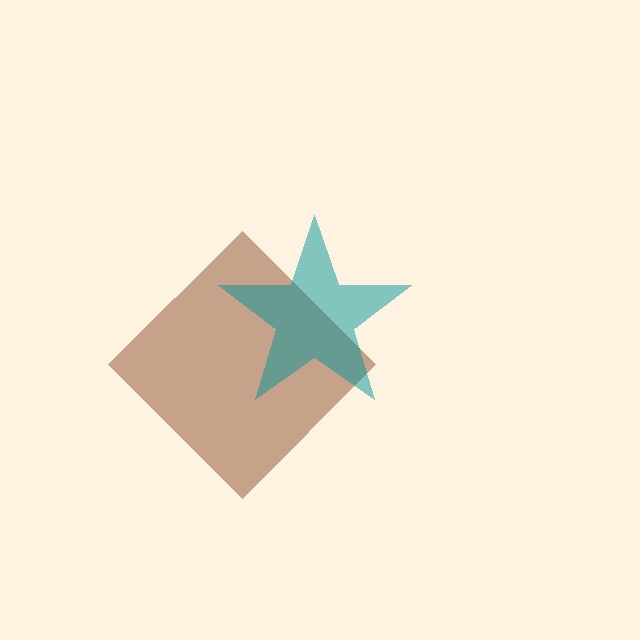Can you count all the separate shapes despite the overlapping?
Yes, there are 2 separate shapes.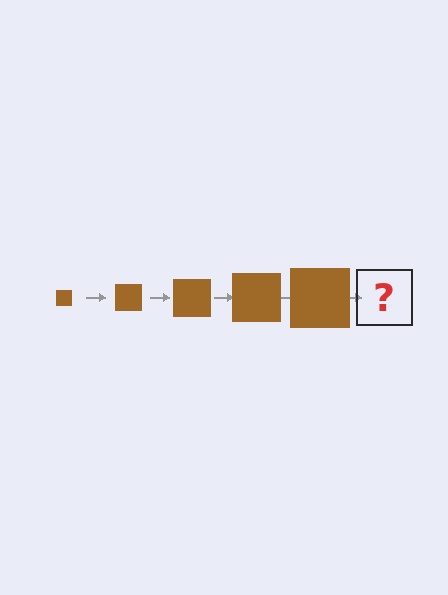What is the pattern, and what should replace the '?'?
The pattern is that the square gets progressively larger each step. The '?' should be a brown square, larger than the previous one.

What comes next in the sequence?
The next element should be a brown square, larger than the previous one.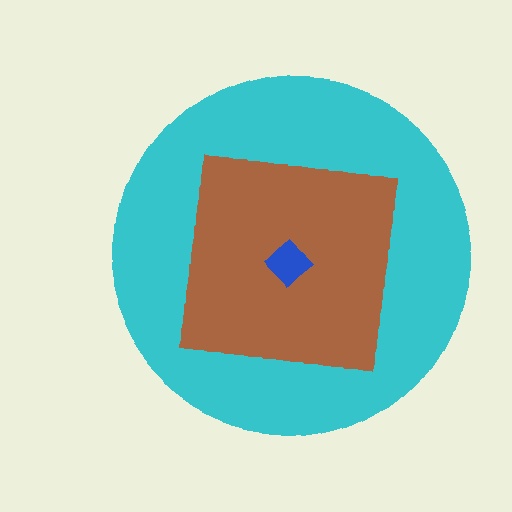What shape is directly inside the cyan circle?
The brown square.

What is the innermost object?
The blue diamond.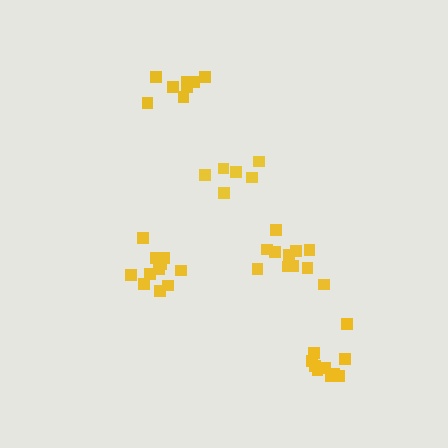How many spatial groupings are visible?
There are 5 spatial groupings.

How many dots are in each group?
Group 1: 8 dots, Group 2: 6 dots, Group 3: 11 dots, Group 4: 11 dots, Group 5: 10 dots (46 total).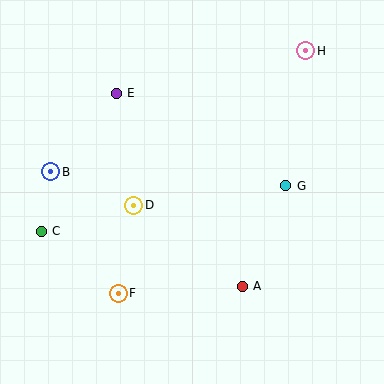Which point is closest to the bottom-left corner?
Point F is closest to the bottom-left corner.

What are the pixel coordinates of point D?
Point D is at (134, 205).